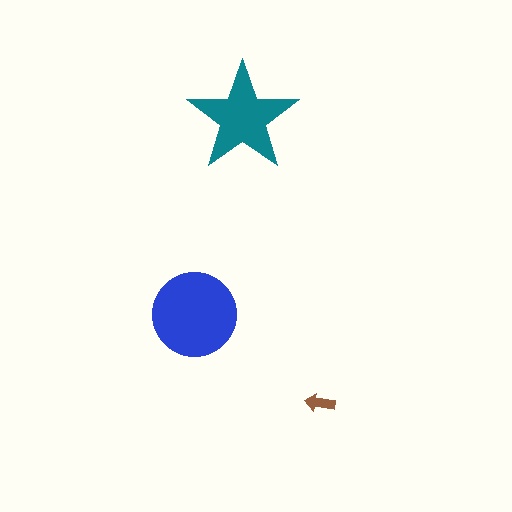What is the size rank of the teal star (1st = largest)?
2nd.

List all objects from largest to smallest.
The blue circle, the teal star, the brown arrow.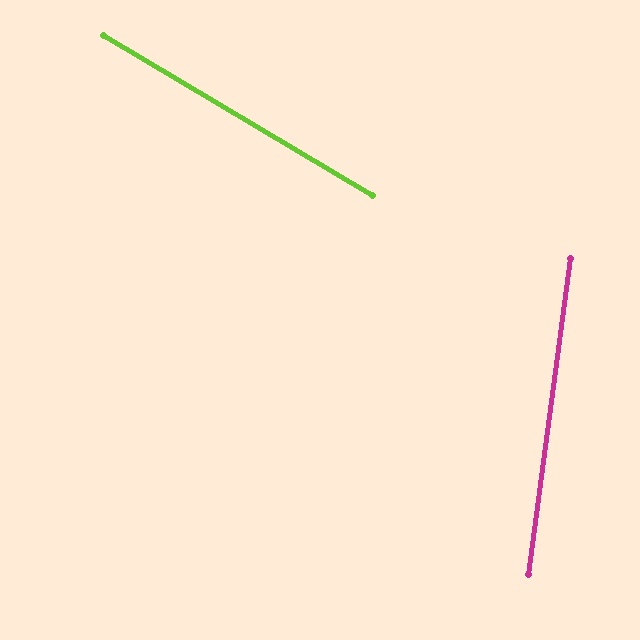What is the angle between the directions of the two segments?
Approximately 67 degrees.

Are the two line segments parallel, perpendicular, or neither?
Neither parallel nor perpendicular — they differ by about 67°.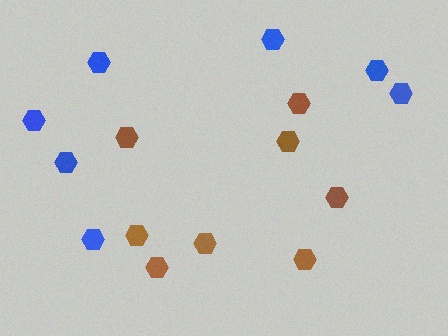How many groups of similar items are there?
There are 2 groups: one group of brown hexagons (8) and one group of blue hexagons (7).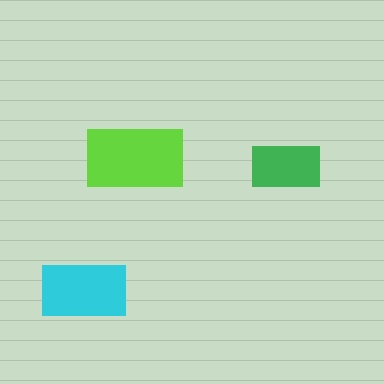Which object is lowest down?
The cyan rectangle is bottommost.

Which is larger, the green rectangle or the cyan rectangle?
The cyan one.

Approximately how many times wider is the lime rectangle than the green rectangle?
About 1.5 times wider.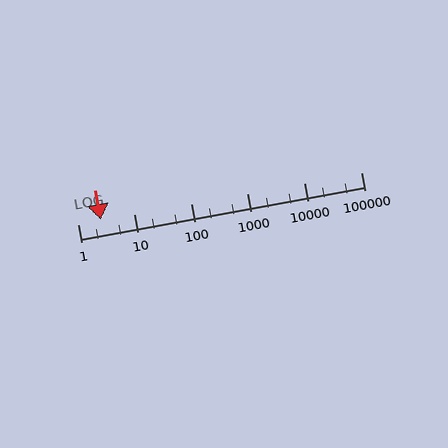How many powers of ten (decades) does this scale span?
The scale spans 5 decades, from 1 to 100000.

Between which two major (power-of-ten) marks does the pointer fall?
The pointer is between 1 and 10.